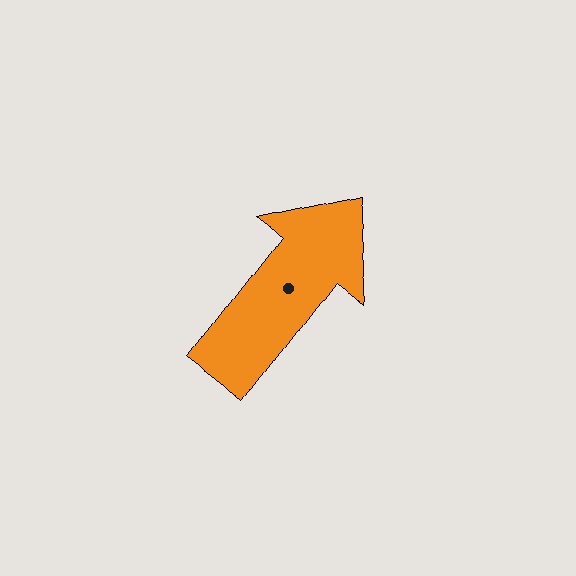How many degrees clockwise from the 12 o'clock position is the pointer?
Approximately 37 degrees.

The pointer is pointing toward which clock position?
Roughly 1 o'clock.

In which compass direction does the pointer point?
Northeast.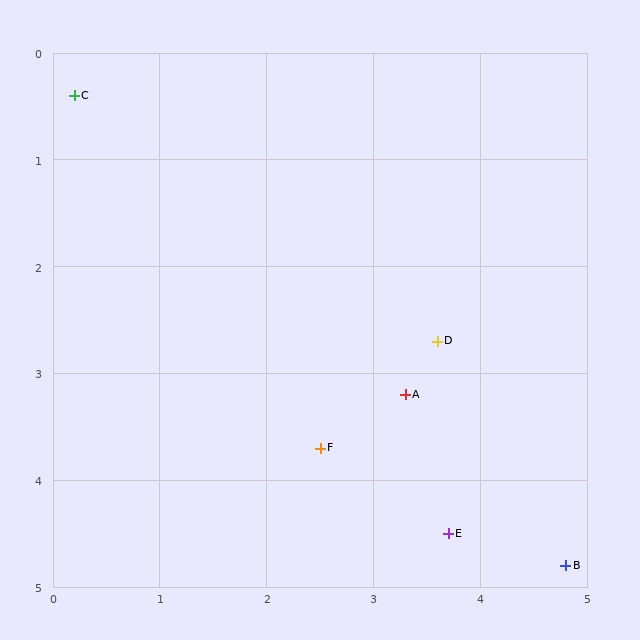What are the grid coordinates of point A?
Point A is at approximately (3.3, 3.2).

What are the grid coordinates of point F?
Point F is at approximately (2.5, 3.7).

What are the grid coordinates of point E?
Point E is at approximately (3.7, 4.5).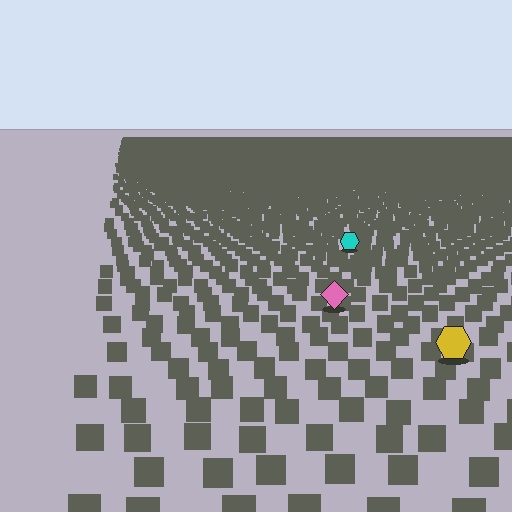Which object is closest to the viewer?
The yellow hexagon is closest. The texture marks near it are larger and more spread out.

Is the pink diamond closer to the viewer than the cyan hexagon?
Yes. The pink diamond is closer — you can tell from the texture gradient: the ground texture is coarser near it.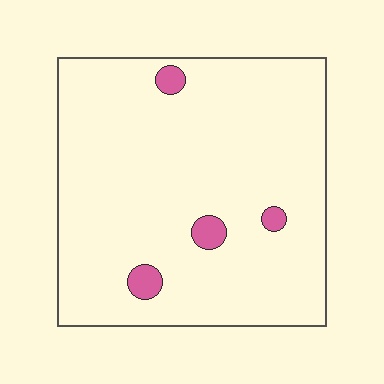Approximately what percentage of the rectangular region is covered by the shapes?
Approximately 5%.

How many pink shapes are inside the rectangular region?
4.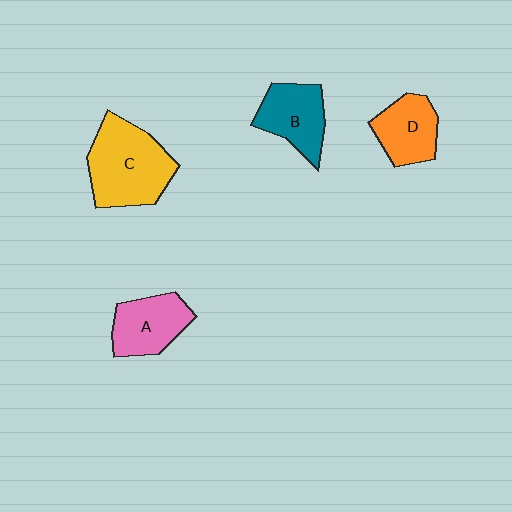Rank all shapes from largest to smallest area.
From largest to smallest: C (yellow), B (teal), A (pink), D (orange).